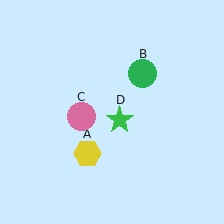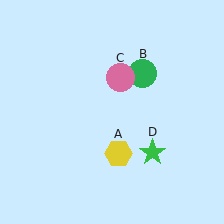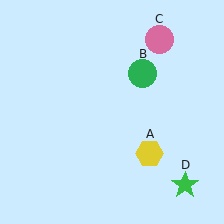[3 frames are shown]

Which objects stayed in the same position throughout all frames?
Green circle (object B) remained stationary.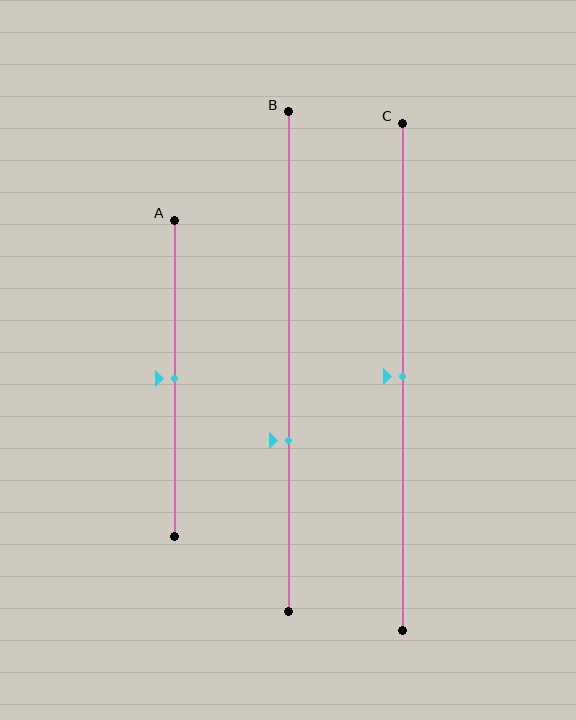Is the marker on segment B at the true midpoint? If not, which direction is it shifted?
No, the marker on segment B is shifted downward by about 16% of the segment length.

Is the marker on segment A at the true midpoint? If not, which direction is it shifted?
Yes, the marker on segment A is at the true midpoint.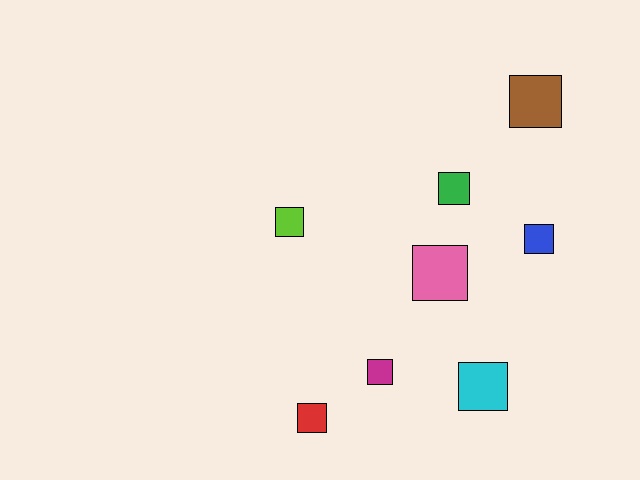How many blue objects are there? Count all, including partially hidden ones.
There is 1 blue object.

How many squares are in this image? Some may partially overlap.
There are 8 squares.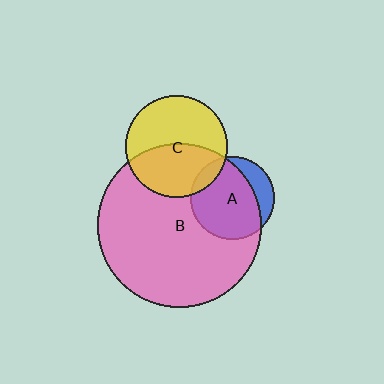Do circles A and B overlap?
Yes.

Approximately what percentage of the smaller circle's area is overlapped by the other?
Approximately 80%.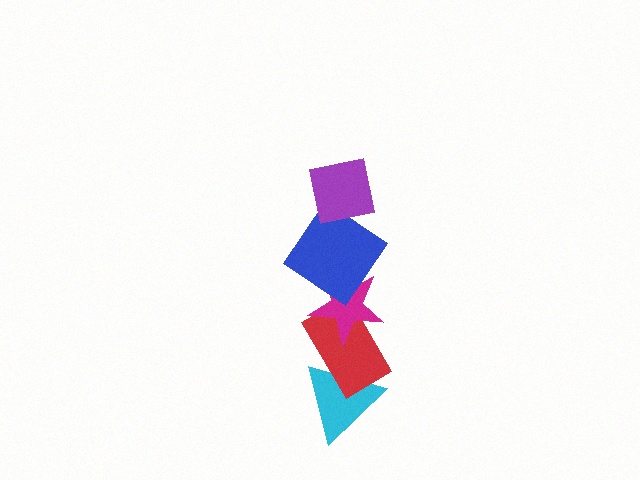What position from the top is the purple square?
The purple square is 1st from the top.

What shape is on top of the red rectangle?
The magenta star is on top of the red rectangle.